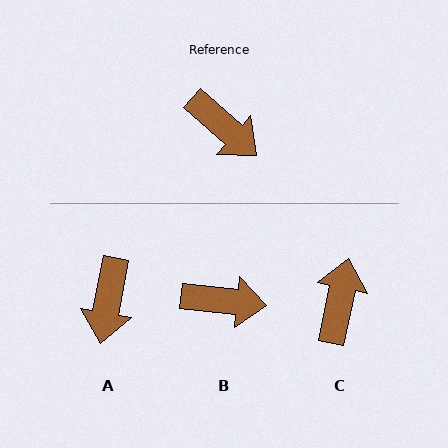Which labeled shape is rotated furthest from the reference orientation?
C, about 119 degrees away.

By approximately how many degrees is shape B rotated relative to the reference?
Approximately 35 degrees counter-clockwise.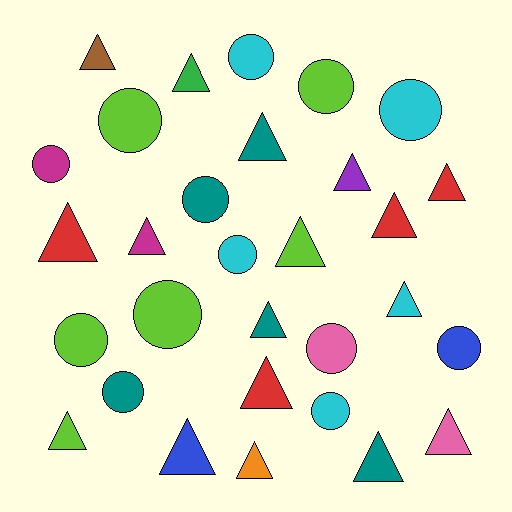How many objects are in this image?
There are 30 objects.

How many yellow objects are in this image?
There are no yellow objects.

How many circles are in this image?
There are 13 circles.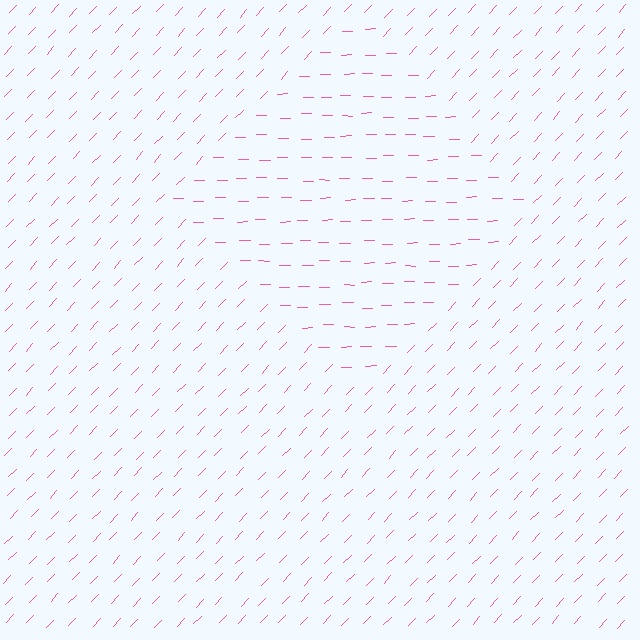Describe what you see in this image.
The image is filled with small pink line segments. A diamond region in the image has lines oriented differently from the surrounding lines, creating a visible texture boundary.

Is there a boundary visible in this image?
Yes, there is a texture boundary formed by a change in line orientation.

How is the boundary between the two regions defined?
The boundary is defined purely by a change in line orientation (approximately 45 degrees difference). All lines are the same color and thickness.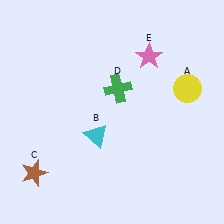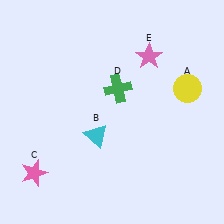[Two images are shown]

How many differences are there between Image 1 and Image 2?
There is 1 difference between the two images.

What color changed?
The star (C) changed from brown in Image 1 to pink in Image 2.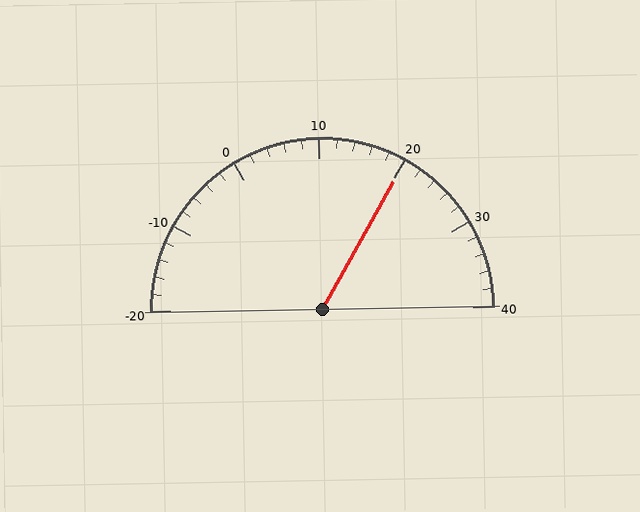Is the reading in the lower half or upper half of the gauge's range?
The reading is in the upper half of the range (-20 to 40).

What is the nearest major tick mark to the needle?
The nearest major tick mark is 20.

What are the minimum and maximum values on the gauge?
The gauge ranges from -20 to 40.